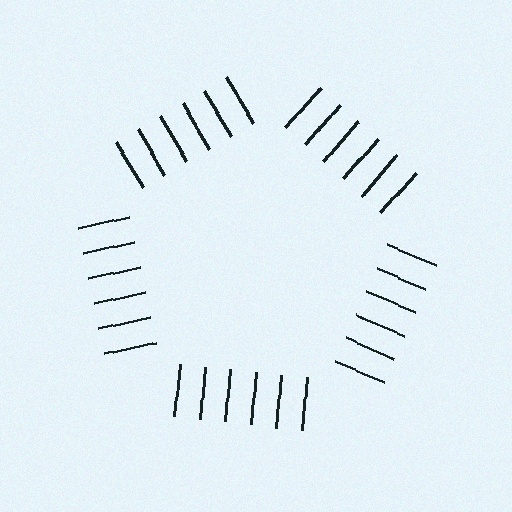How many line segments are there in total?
30 — 6 along each of the 5 edges.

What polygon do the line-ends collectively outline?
An illusory pentagon — the line segments terminate on its edges but no continuous stroke is drawn.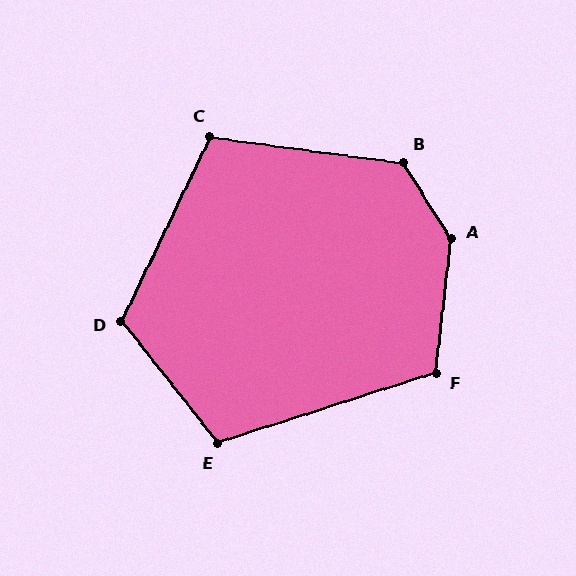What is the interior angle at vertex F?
Approximately 114 degrees (obtuse).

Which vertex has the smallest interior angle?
C, at approximately 108 degrees.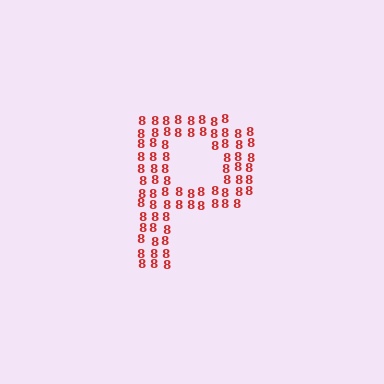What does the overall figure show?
The overall figure shows the letter P.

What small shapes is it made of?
It is made of small digit 8's.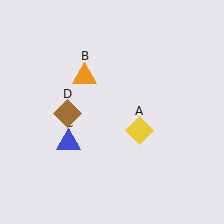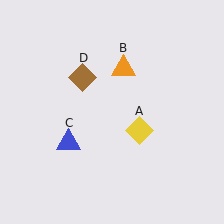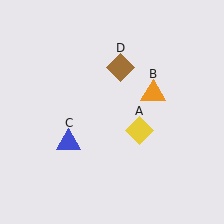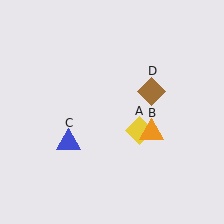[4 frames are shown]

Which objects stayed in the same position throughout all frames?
Yellow diamond (object A) and blue triangle (object C) remained stationary.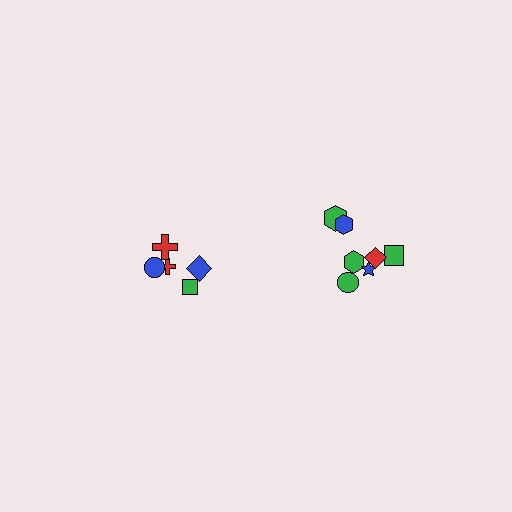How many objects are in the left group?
There are 5 objects.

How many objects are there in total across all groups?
There are 12 objects.